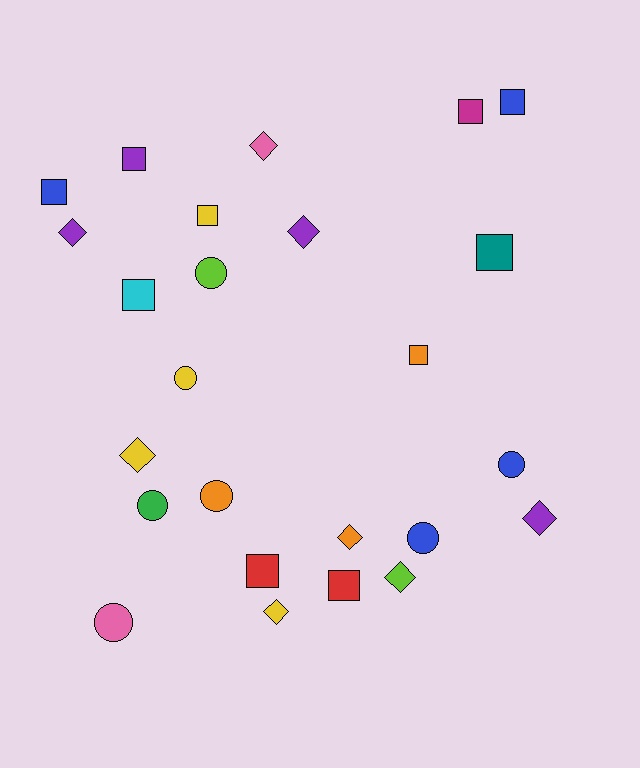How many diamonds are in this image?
There are 8 diamonds.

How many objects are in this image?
There are 25 objects.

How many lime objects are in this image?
There are 2 lime objects.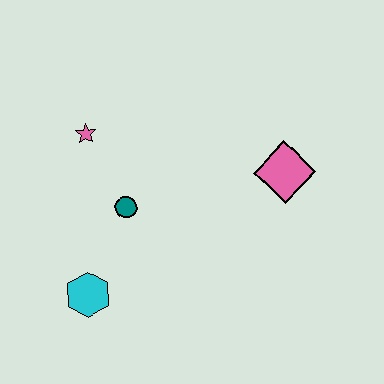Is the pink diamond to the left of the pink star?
No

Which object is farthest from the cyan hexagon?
The pink diamond is farthest from the cyan hexagon.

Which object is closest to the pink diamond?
The teal circle is closest to the pink diamond.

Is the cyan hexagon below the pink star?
Yes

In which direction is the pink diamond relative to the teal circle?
The pink diamond is to the right of the teal circle.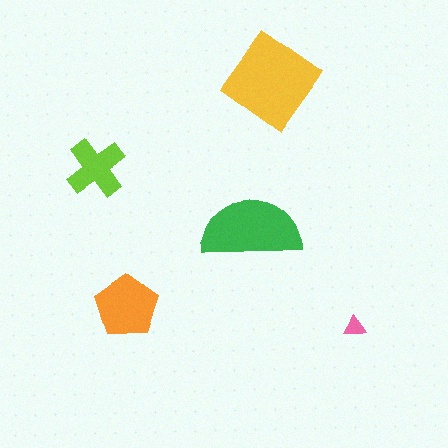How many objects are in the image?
There are 5 objects in the image.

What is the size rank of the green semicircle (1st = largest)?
2nd.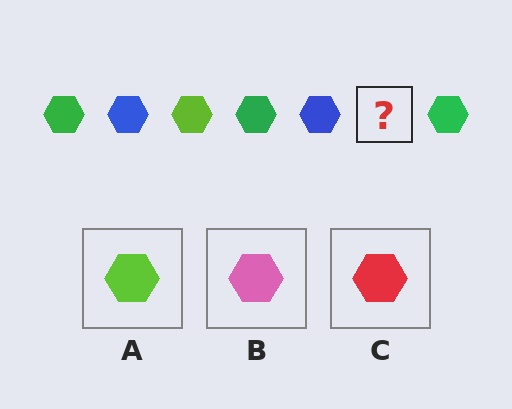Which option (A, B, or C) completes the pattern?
A.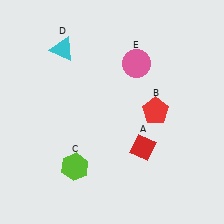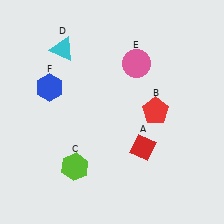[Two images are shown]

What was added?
A blue hexagon (F) was added in Image 2.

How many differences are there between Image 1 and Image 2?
There is 1 difference between the two images.